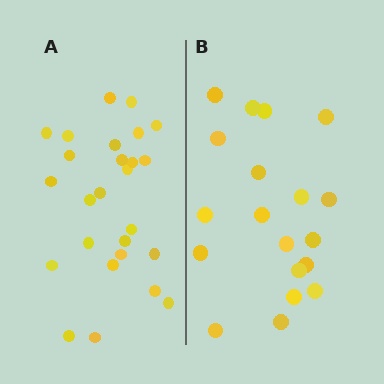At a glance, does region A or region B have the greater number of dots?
Region A (the left region) has more dots.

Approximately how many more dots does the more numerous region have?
Region A has roughly 8 or so more dots than region B.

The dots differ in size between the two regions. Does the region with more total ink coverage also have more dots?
No. Region B has more total ink coverage because its dots are larger, but region A actually contains more individual dots. Total area can be misleading — the number of items is what matters here.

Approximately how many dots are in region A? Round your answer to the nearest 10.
About 30 dots. (The exact count is 26, which rounds to 30.)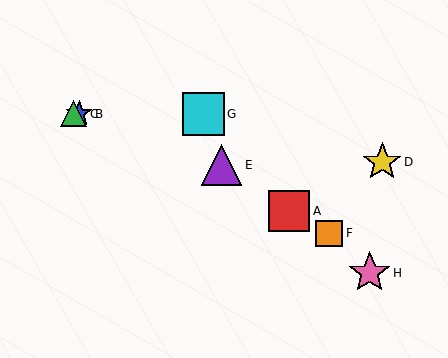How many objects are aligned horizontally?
3 objects (B, C, G) are aligned horizontally.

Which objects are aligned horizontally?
Objects B, C, G are aligned horizontally.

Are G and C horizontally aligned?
Yes, both are at y≈114.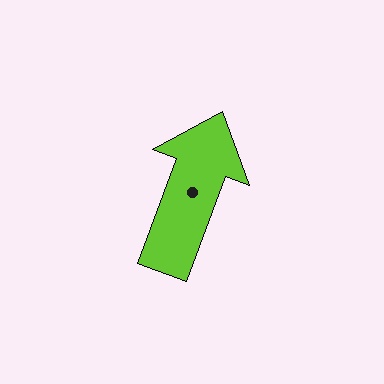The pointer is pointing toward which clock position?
Roughly 1 o'clock.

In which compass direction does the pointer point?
North.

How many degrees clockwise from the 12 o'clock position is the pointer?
Approximately 20 degrees.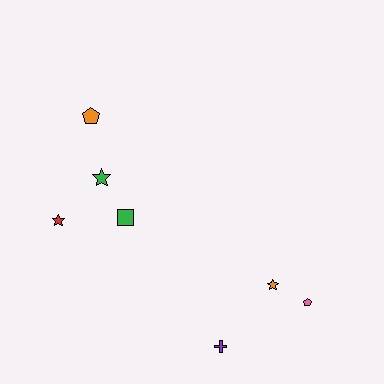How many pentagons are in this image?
There are 2 pentagons.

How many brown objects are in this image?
There are no brown objects.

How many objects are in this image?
There are 7 objects.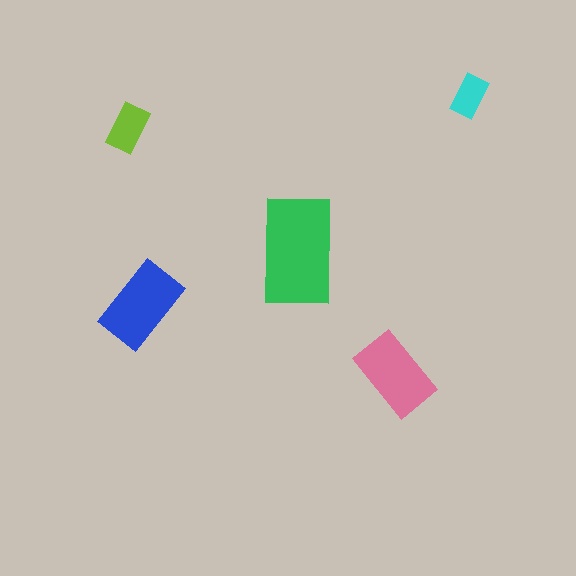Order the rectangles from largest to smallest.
the green one, the blue one, the pink one, the lime one, the cyan one.